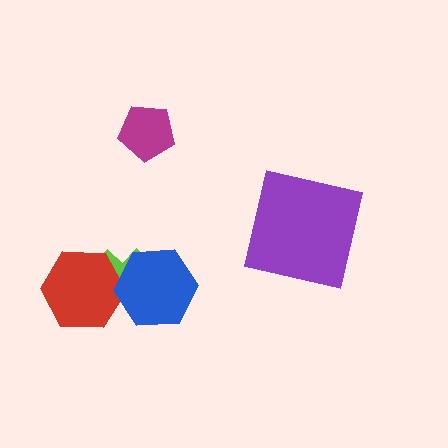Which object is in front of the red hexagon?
The blue hexagon is in front of the red hexagon.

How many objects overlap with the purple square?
0 objects overlap with the purple square.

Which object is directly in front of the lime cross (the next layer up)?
The red hexagon is directly in front of the lime cross.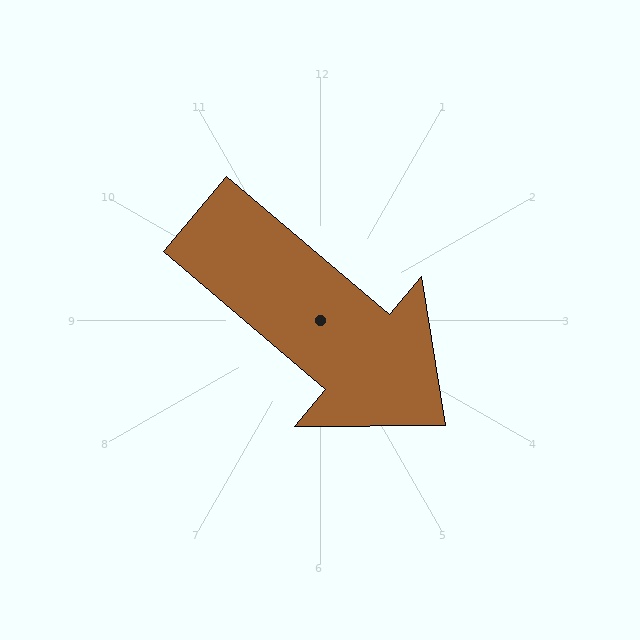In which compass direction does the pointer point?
Southeast.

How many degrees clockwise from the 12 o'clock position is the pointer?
Approximately 130 degrees.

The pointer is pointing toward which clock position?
Roughly 4 o'clock.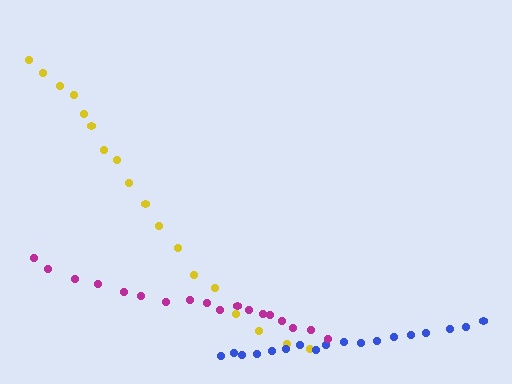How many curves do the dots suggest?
There are 3 distinct paths.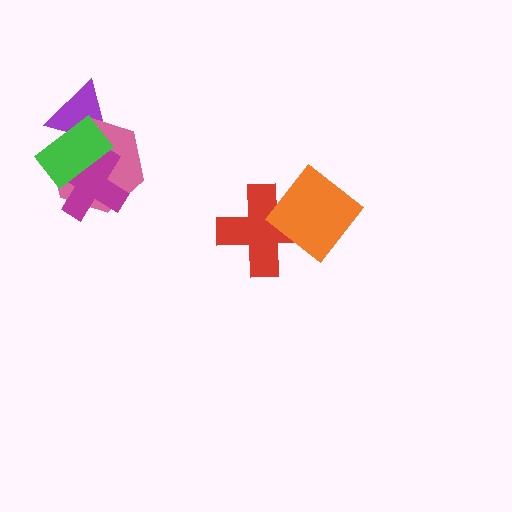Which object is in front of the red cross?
The orange diamond is in front of the red cross.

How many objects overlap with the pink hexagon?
3 objects overlap with the pink hexagon.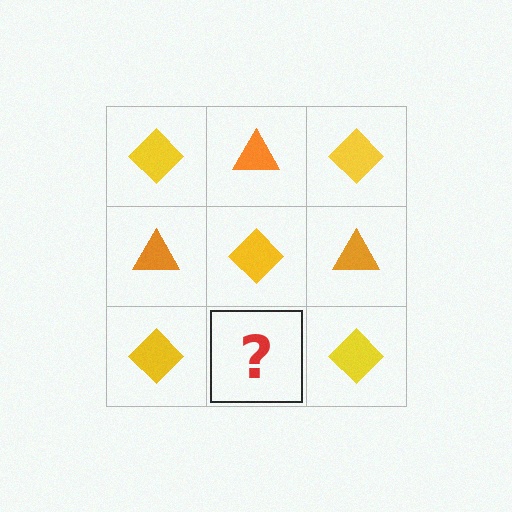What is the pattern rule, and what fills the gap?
The rule is that it alternates yellow diamond and orange triangle in a checkerboard pattern. The gap should be filled with an orange triangle.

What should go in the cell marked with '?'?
The missing cell should contain an orange triangle.